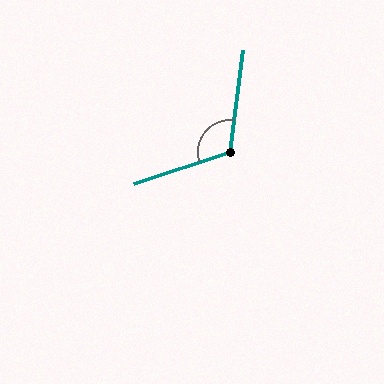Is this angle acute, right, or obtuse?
It is obtuse.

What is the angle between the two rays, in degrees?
Approximately 116 degrees.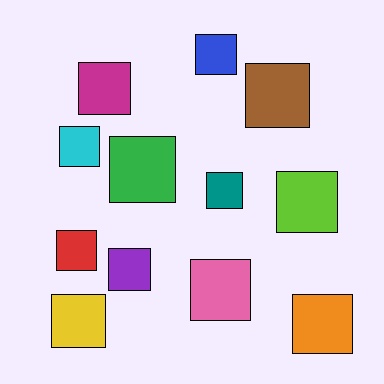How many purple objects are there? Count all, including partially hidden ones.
There is 1 purple object.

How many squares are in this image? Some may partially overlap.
There are 12 squares.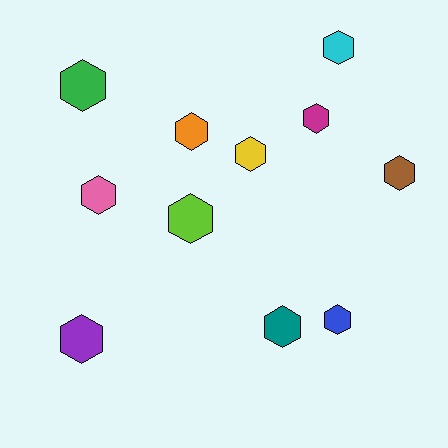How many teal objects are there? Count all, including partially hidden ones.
There is 1 teal object.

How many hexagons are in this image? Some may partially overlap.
There are 11 hexagons.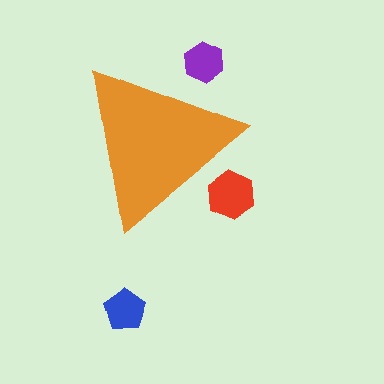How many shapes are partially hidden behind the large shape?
2 shapes are partially hidden.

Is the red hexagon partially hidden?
Yes, the red hexagon is partially hidden behind the orange triangle.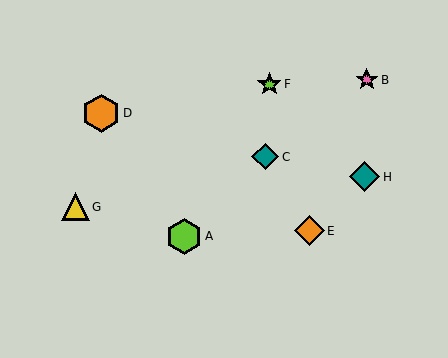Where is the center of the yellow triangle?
The center of the yellow triangle is at (76, 207).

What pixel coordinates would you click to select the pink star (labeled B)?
Click at (367, 80) to select the pink star B.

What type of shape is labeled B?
Shape B is a pink star.